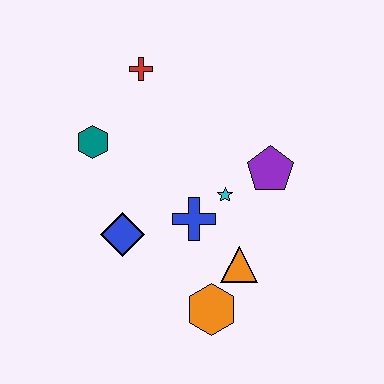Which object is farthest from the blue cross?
The red cross is farthest from the blue cross.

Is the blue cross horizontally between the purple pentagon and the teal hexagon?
Yes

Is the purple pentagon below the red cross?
Yes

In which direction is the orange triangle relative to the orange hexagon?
The orange triangle is above the orange hexagon.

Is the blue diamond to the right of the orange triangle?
No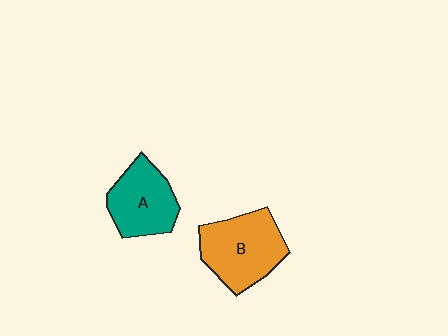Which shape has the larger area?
Shape B (orange).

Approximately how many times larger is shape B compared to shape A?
Approximately 1.2 times.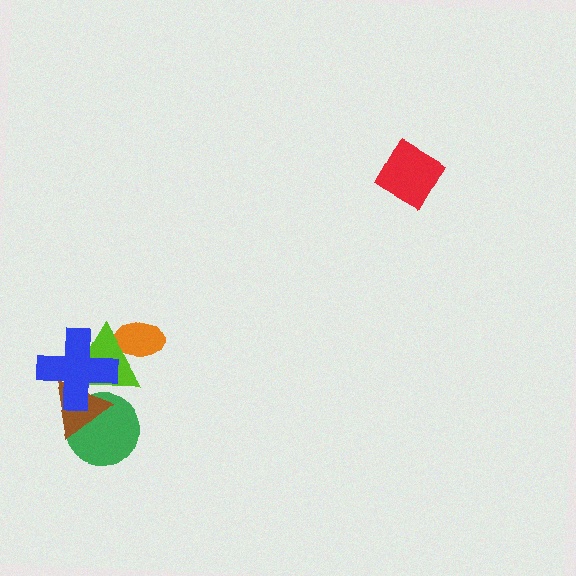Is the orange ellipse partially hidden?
Yes, it is partially covered by another shape.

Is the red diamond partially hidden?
No, no other shape covers it.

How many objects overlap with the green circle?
3 objects overlap with the green circle.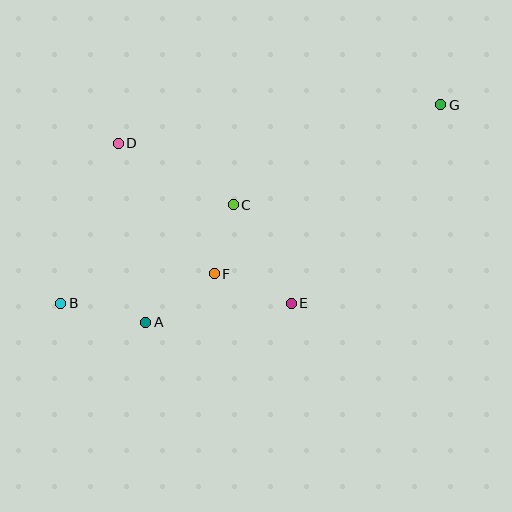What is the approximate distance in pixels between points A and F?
The distance between A and F is approximately 84 pixels.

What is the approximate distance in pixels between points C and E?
The distance between C and E is approximately 114 pixels.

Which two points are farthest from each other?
Points B and G are farthest from each other.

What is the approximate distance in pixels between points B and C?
The distance between B and C is approximately 199 pixels.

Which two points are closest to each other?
Points C and F are closest to each other.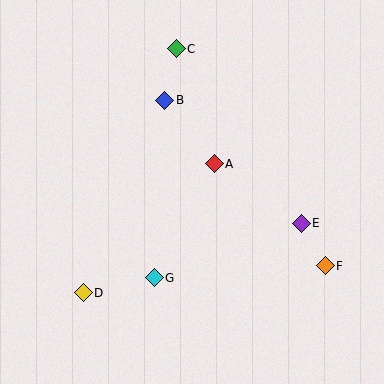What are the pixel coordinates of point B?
Point B is at (165, 100).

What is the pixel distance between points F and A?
The distance between F and A is 151 pixels.